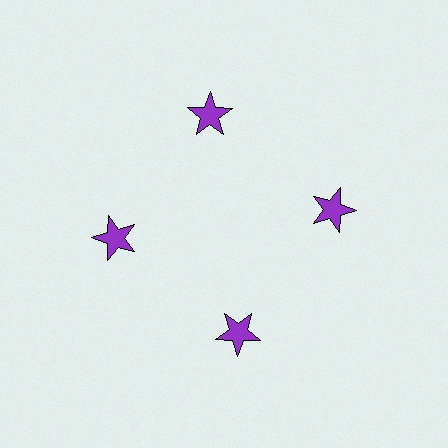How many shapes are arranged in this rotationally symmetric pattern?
There are 4 shapes, arranged in 4 groups of 1.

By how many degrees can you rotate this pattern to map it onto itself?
The pattern maps onto itself every 90 degrees of rotation.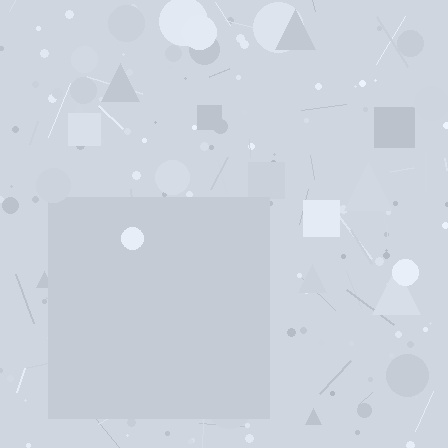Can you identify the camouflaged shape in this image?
The camouflaged shape is a square.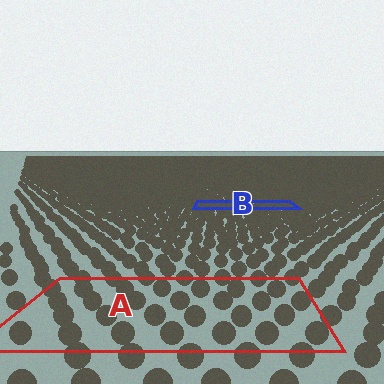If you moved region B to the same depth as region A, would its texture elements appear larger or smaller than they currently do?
They would appear larger. At a closer depth, the same texture elements are projected at a bigger on-screen size.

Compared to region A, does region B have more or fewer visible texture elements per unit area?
Region B has more texture elements per unit area — they are packed more densely because it is farther away.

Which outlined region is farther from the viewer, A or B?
Region B is farther from the viewer — the texture elements inside it appear smaller and more densely packed.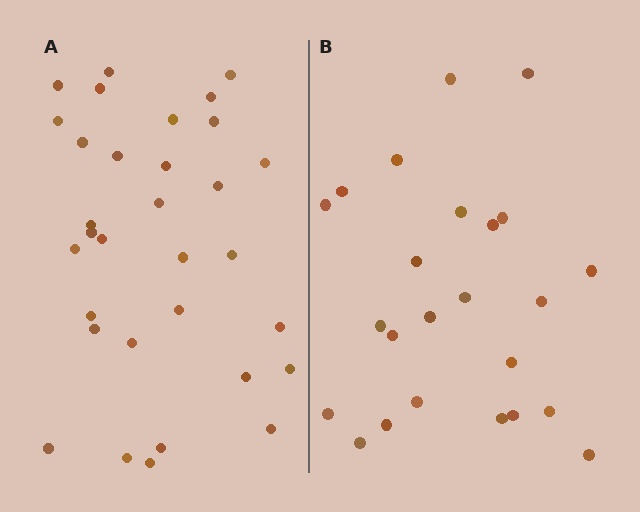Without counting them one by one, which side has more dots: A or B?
Region A (the left region) has more dots.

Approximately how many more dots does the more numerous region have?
Region A has roughly 8 or so more dots than region B.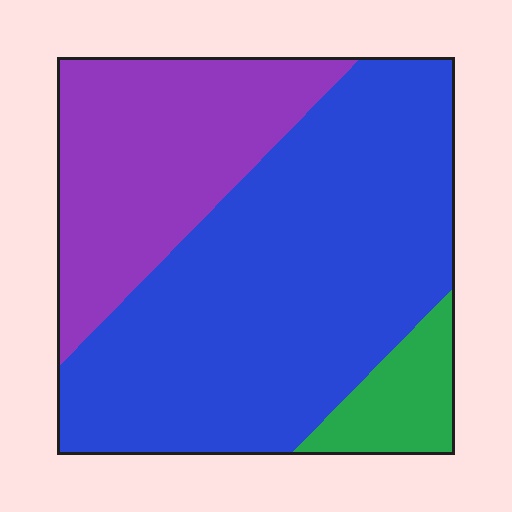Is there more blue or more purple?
Blue.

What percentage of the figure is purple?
Purple takes up between a sixth and a third of the figure.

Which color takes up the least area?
Green, at roughly 10%.